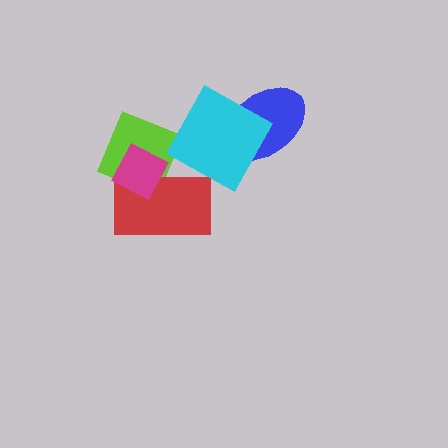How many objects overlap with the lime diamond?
2 objects overlap with the lime diamond.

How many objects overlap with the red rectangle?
2 objects overlap with the red rectangle.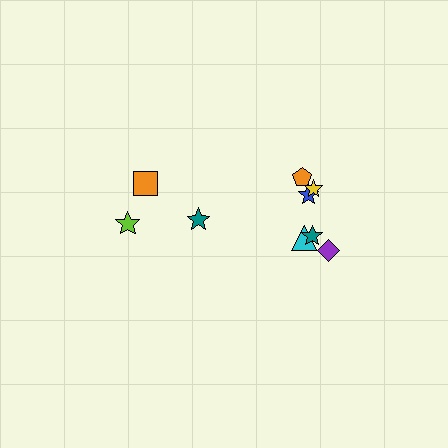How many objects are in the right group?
There are 6 objects.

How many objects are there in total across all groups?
There are 9 objects.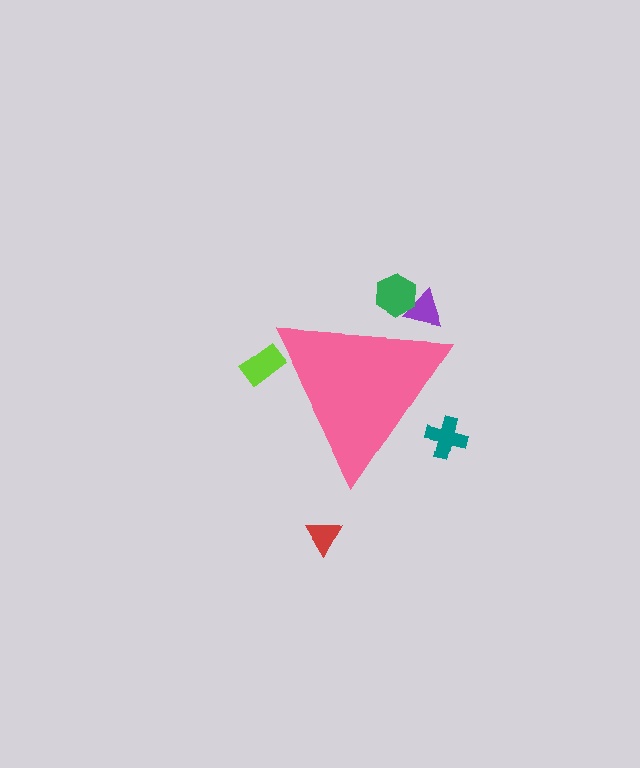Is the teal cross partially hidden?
Yes, the teal cross is partially hidden behind the pink triangle.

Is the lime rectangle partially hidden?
Yes, the lime rectangle is partially hidden behind the pink triangle.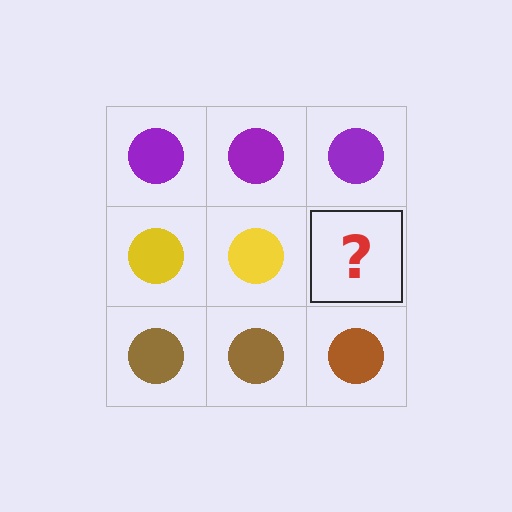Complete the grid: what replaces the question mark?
The question mark should be replaced with a yellow circle.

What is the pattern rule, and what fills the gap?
The rule is that each row has a consistent color. The gap should be filled with a yellow circle.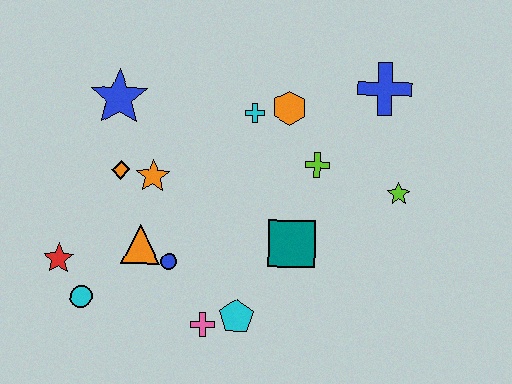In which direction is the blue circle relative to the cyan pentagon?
The blue circle is to the left of the cyan pentagon.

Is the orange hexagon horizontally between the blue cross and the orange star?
Yes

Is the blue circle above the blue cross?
No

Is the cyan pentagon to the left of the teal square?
Yes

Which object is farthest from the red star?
The blue cross is farthest from the red star.